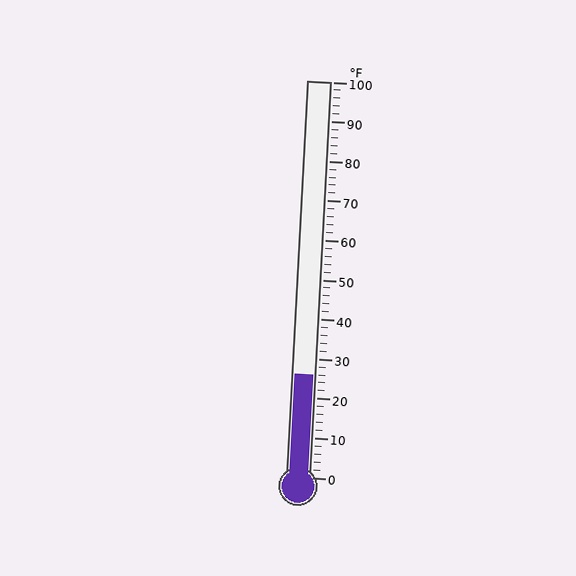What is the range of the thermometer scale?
The thermometer scale ranges from 0°F to 100°F.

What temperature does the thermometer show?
The thermometer shows approximately 26°F.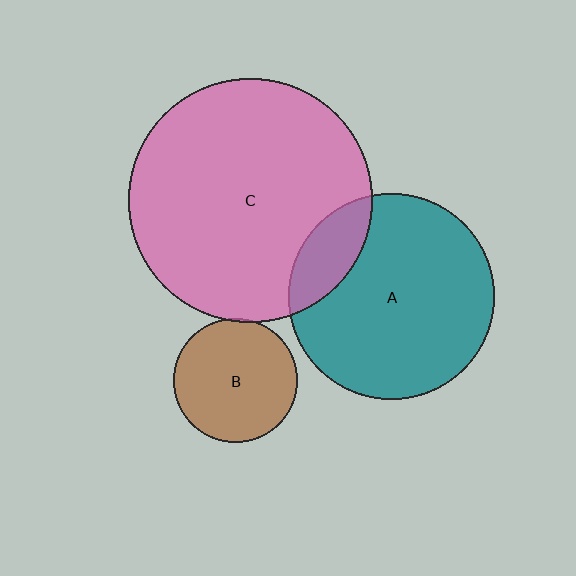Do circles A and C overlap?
Yes.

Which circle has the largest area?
Circle C (pink).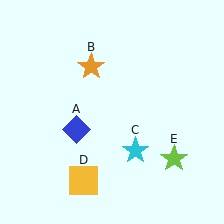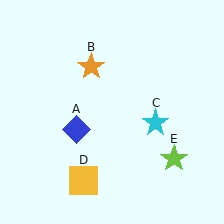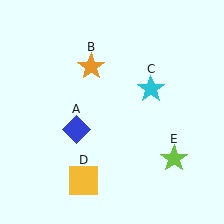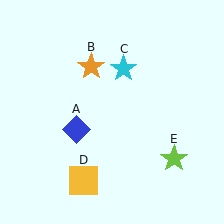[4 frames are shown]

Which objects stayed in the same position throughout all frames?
Blue diamond (object A) and orange star (object B) and yellow square (object D) and lime star (object E) remained stationary.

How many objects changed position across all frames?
1 object changed position: cyan star (object C).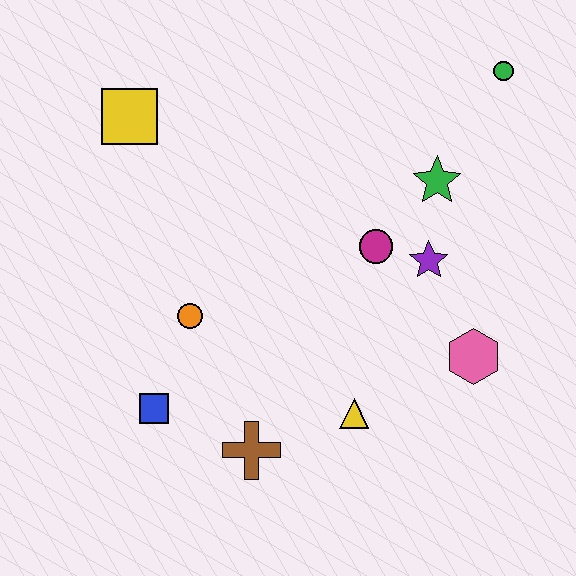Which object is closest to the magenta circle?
The purple star is closest to the magenta circle.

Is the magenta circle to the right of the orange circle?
Yes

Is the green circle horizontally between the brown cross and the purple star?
No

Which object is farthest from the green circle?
The blue square is farthest from the green circle.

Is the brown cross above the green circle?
No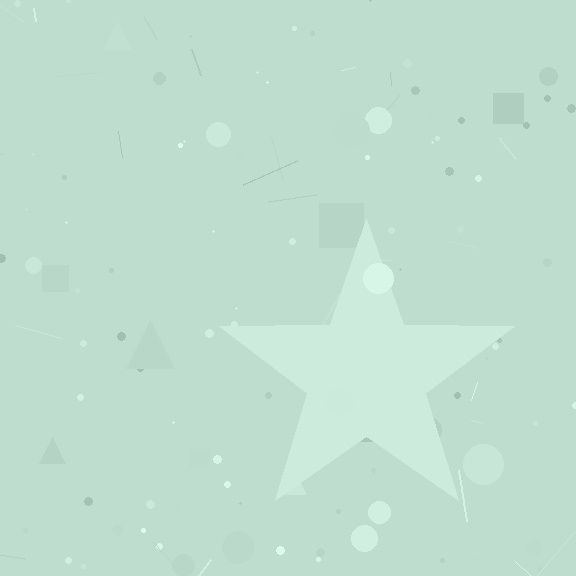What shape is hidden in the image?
A star is hidden in the image.